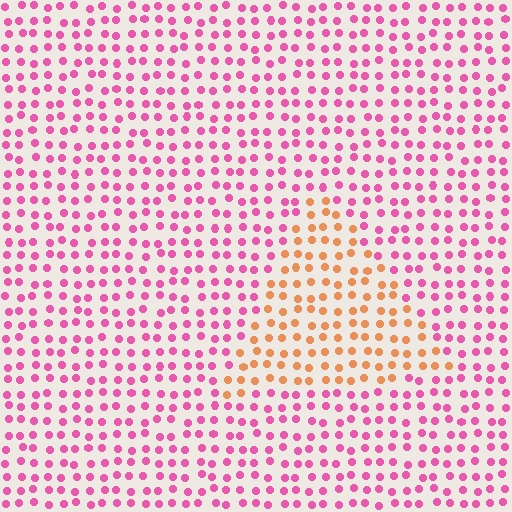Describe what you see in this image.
The image is filled with small pink elements in a uniform arrangement. A triangle-shaped region is visible where the elements are tinted to a slightly different hue, forming a subtle color boundary.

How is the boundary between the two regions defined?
The boundary is defined purely by a slight shift in hue (about 57 degrees). Spacing, size, and orientation are identical on both sides.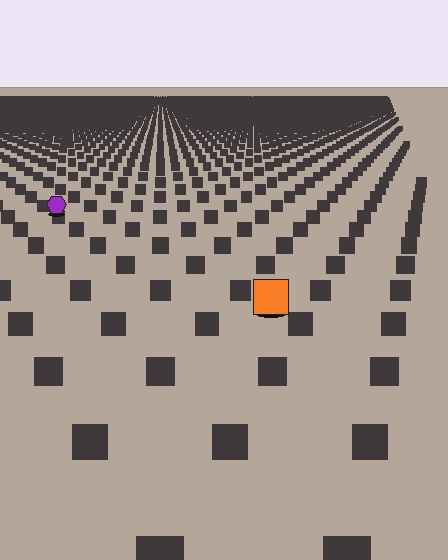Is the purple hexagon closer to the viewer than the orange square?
No. The orange square is closer — you can tell from the texture gradient: the ground texture is coarser near it.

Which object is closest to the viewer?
The orange square is closest. The texture marks near it are larger and more spread out.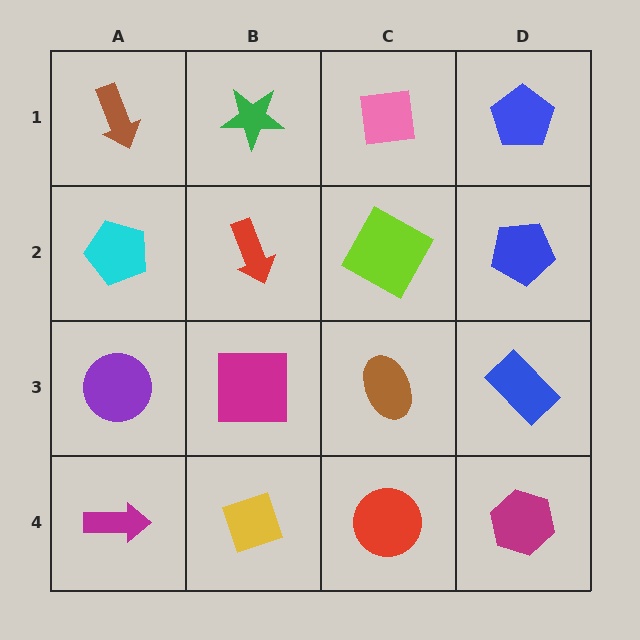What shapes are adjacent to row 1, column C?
A lime square (row 2, column C), a green star (row 1, column B), a blue pentagon (row 1, column D).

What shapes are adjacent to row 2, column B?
A green star (row 1, column B), a magenta square (row 3, column B), a cyan pentagon (row 2, column A), a lime square (row 2, column C).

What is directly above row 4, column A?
A purple circle.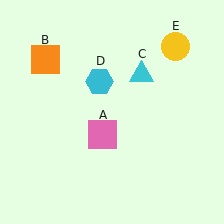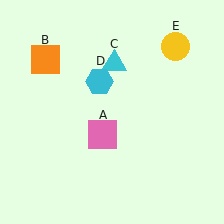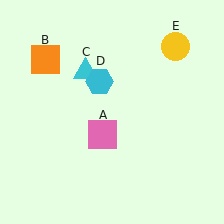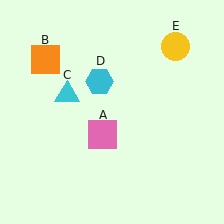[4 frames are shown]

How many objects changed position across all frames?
1 object changed position: cyan triangle (object C).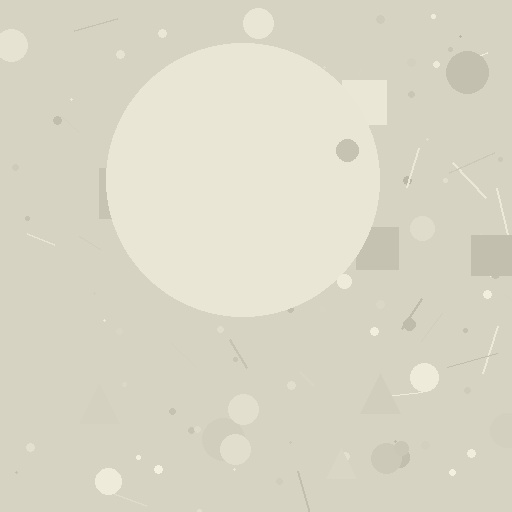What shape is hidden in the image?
A circle is hidden in the image.